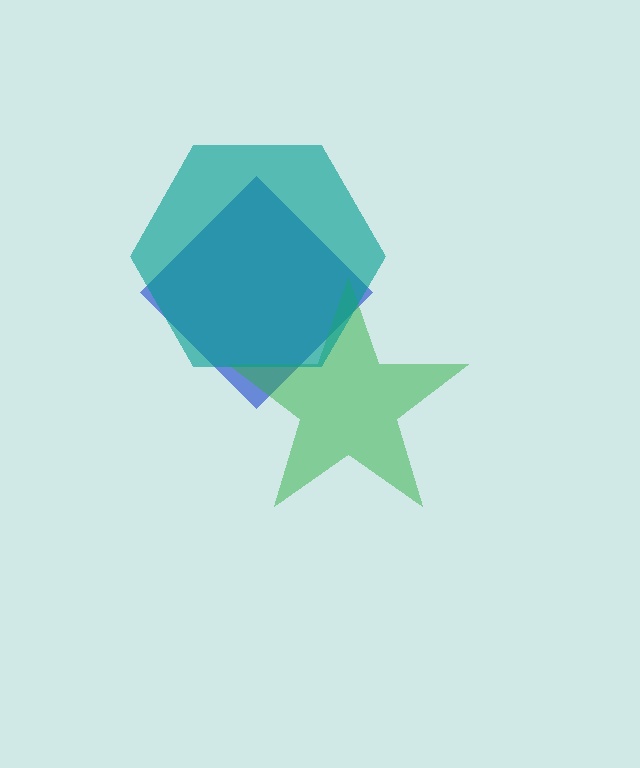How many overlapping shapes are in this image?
There are 3 overlapping shapes in the image.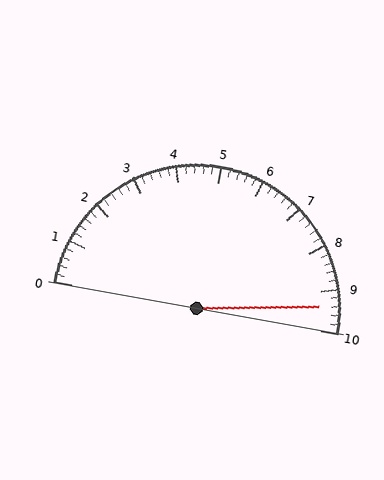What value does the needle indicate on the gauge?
The needle indicates approximately 9.4.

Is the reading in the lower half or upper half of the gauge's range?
The reading is in the upper half of the range (0 to 10).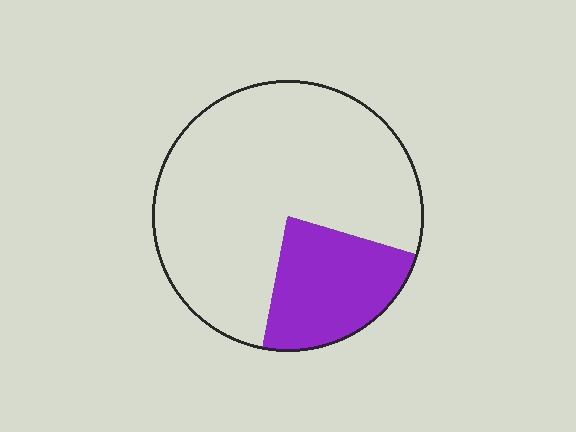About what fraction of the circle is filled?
About one quarter (1/4).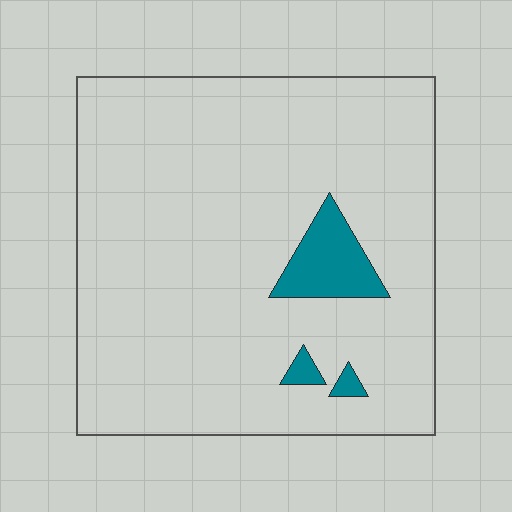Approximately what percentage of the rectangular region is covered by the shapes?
Approximately 5%.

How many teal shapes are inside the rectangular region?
3.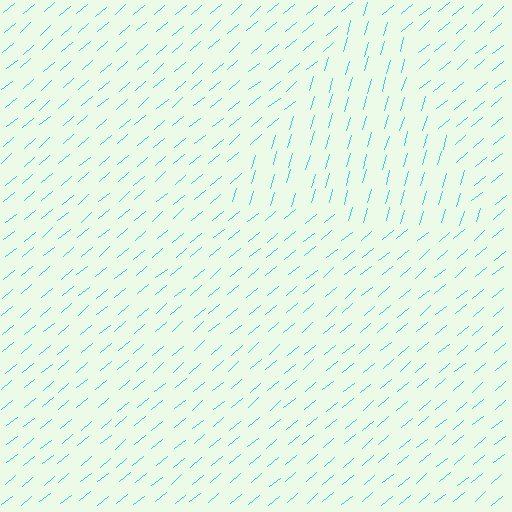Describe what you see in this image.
The image is filled with small cyan line segments. A triangle region in the image has lines oriented differently from the surrounding lines, creating a visible texture boundary.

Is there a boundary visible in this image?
Yes, there is a texture boundary formed by a change in line orientation.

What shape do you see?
I see a triangle.